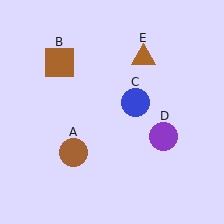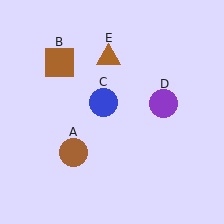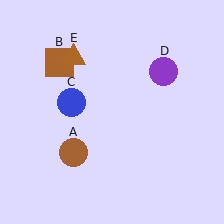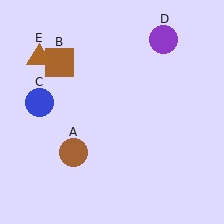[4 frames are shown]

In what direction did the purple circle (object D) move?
The purple circle (object D) moved up.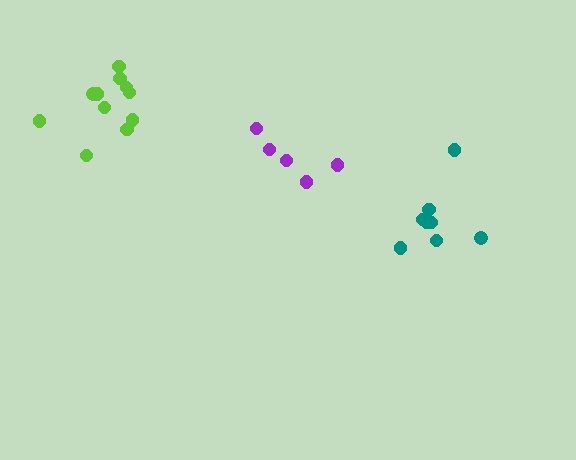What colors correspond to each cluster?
The clusters are colored: lime, purple, teal.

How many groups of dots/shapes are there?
There are 3 groups.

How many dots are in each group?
Group 1: 11 dots, Group 2: 5 dots, Group 3: 8 dots (24 total).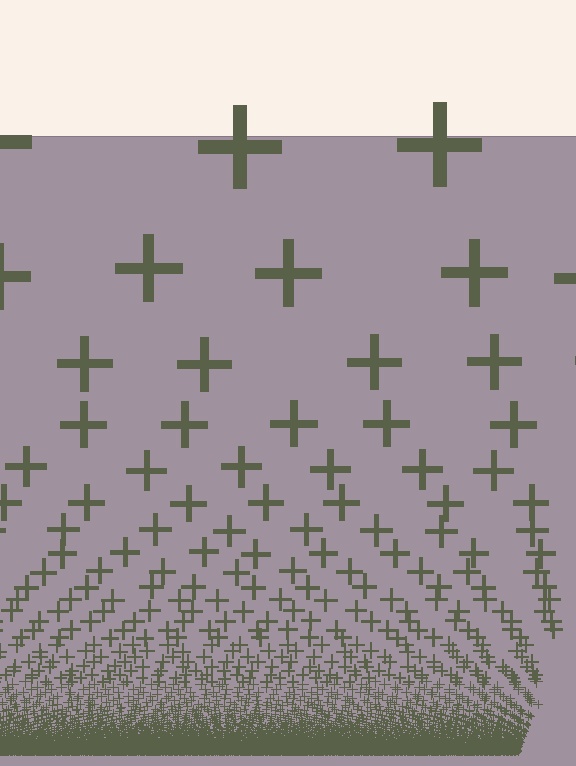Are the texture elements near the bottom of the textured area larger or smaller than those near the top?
Smaller. The gradient is inverted — elements near the bottom are smaller and denser.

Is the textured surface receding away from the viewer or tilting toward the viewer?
The surface appears to tilt toward the viewer. Texture elements get larger and sparser toward the top.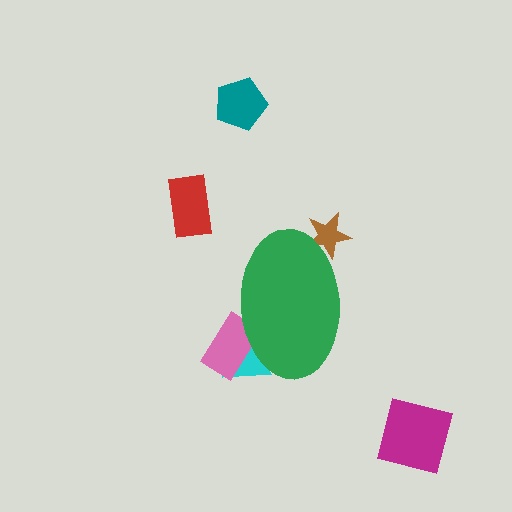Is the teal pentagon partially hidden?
No, the teal pentagon is fully visible.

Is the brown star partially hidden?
Yes, the brown star is partially hidden behind the green ellipse.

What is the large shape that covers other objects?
A green ellipse.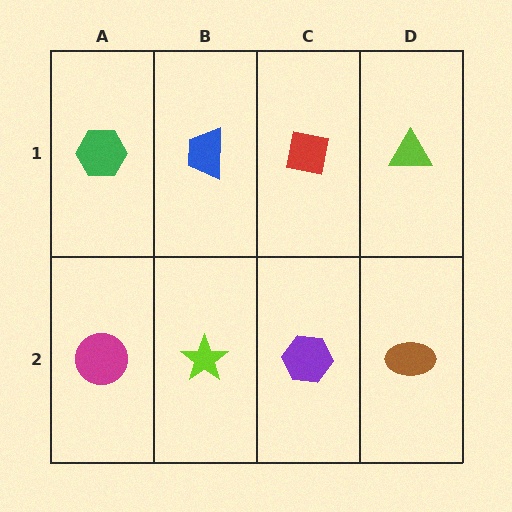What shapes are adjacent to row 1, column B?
A lime star (row 2, column B), a green hexagon (row 1, column A), a red square (row 1, column C).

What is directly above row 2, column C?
A red square.